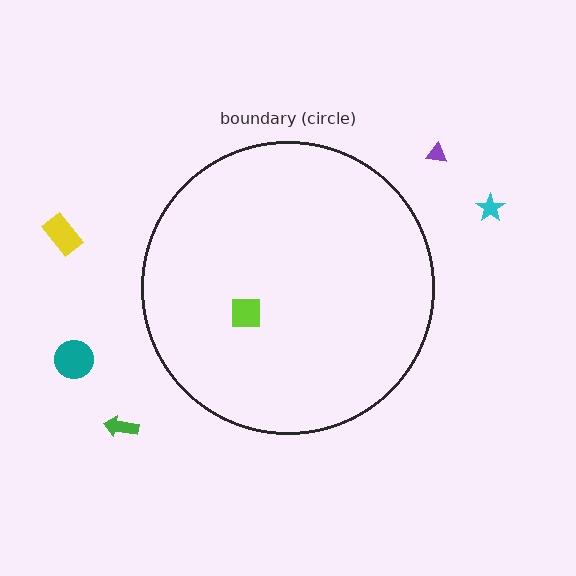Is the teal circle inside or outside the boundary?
Outside.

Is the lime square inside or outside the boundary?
Inside.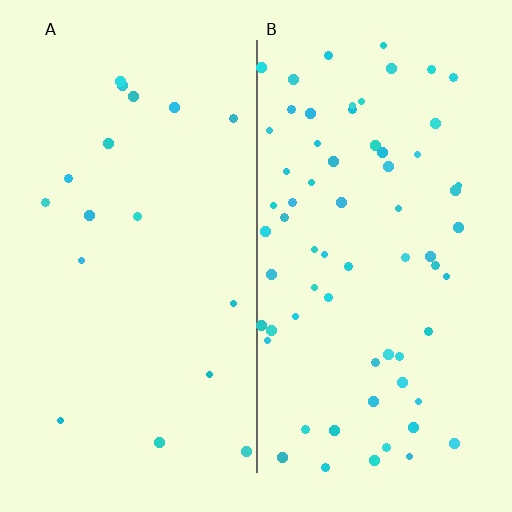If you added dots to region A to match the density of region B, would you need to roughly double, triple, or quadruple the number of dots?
Approximately quadruple.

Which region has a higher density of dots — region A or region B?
B (the right).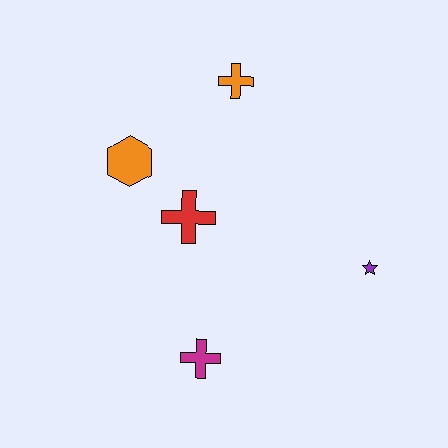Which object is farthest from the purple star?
The orange hexagon is farthest from the purple star.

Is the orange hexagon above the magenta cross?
Yes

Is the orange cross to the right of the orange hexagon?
Yes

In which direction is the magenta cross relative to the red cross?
The magenta cross is below the red cross.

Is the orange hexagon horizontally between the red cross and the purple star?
No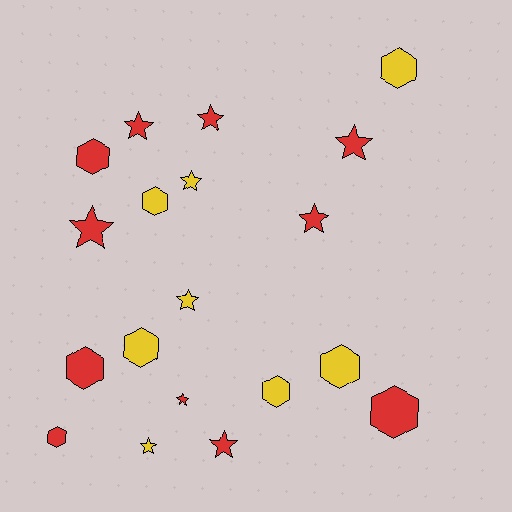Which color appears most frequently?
Red, with 11 objects.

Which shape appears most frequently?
Star, with 10 objects.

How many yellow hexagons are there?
There are 5 yellow hexagons.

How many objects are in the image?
There are 19 objects.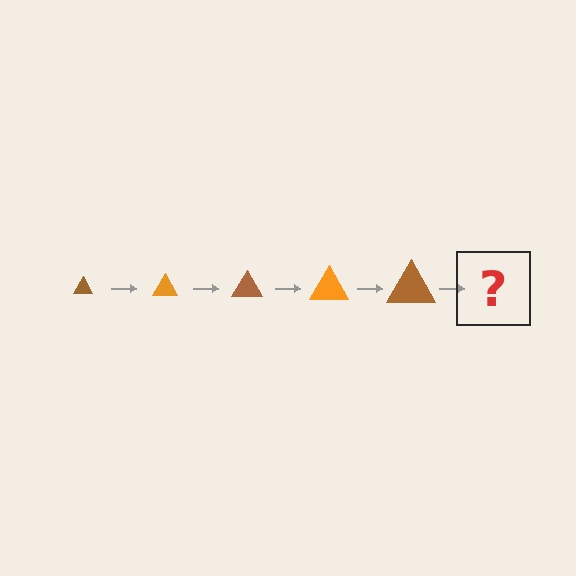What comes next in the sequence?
The next element should be an orange triangle, larger than the previous one.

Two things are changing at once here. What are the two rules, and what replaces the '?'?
The two rules are that the triangle grows larger each step and the color cycles through brown and orange. The '?' should be an orange triangle, larger than the previous one.